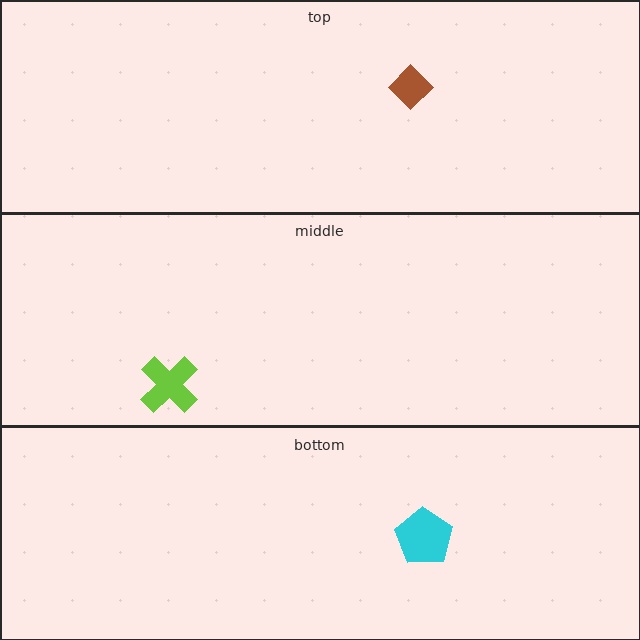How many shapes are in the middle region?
1.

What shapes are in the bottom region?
The cyan pentagon.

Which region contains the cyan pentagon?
The bottom region.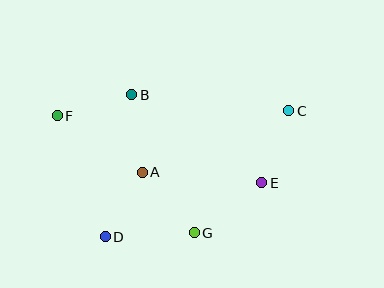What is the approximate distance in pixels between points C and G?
The distance between C and G is approximately 154 pixels.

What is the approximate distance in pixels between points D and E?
The distance between D and E is approximately 165 pixels.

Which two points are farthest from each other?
Points C and F are farthest from each other.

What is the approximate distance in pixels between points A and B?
The distance between A and B is approximately 78 pixels.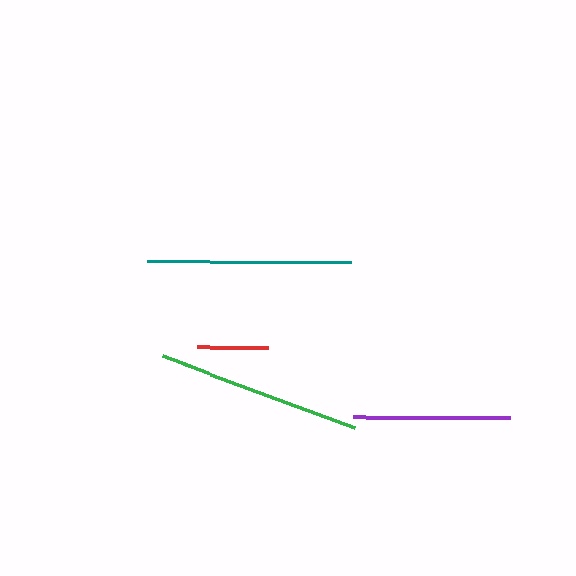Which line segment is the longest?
The green line is the longest at approximately 206 pixels.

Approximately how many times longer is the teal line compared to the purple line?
The teal line is approximately 1.3 times the length of the purple line.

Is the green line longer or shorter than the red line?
The green line is longer than the red line.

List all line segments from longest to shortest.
From longest to shortest: green, teal, purple, red.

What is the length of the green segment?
The green segment is approximately 206 pixels long.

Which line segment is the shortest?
The red line is the shortest at approximately 71 pixels.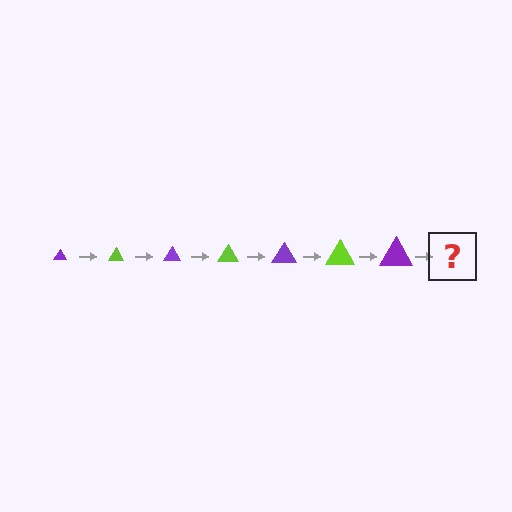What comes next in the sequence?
The next element should be a lime triangle, larger than the previous one.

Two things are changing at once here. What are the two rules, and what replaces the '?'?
The two rules are that the triangle grows larger each step and the color cycles through purple and lime. The '?' should be a lime triangle, larger than the previous one.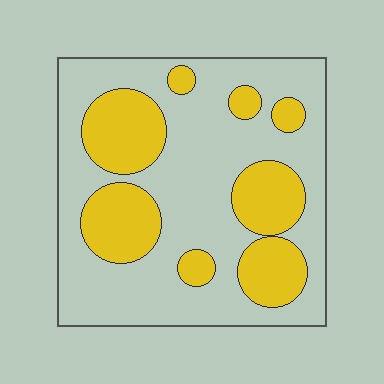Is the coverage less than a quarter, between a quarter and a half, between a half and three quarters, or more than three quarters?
Between a quarter and a half.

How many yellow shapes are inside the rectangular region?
8.